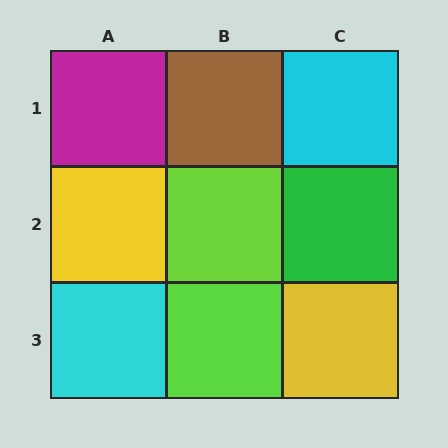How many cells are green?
1 cell is green.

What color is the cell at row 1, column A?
Magenta.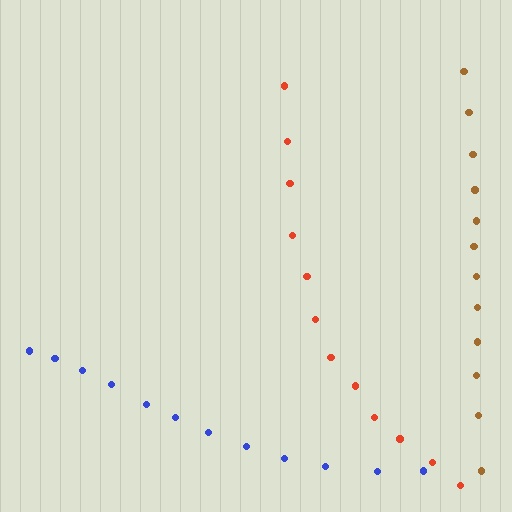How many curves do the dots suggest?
There are 3 distinct paths.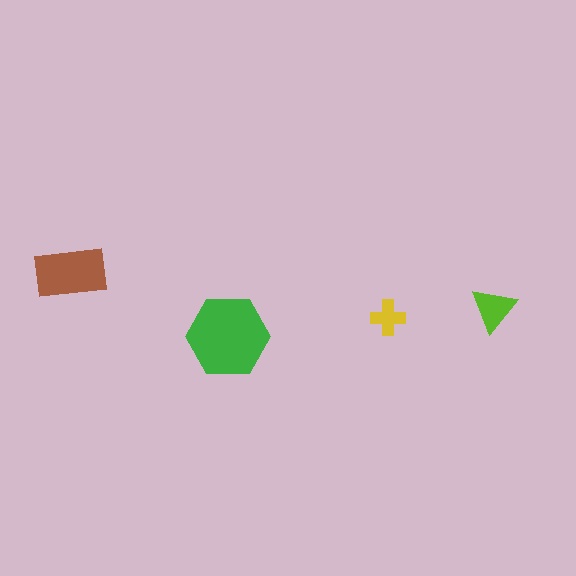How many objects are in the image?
There are 4 objects in the image.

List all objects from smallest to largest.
The yellow cross, the lime triangle, the brown rectangle, the green hexagon.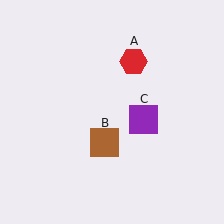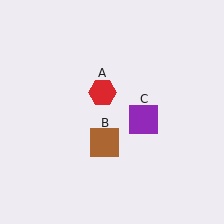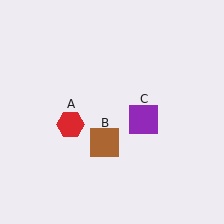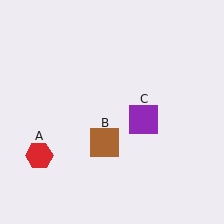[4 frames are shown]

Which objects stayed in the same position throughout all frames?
Brown square (object B) and purple square (object C) remained stationary.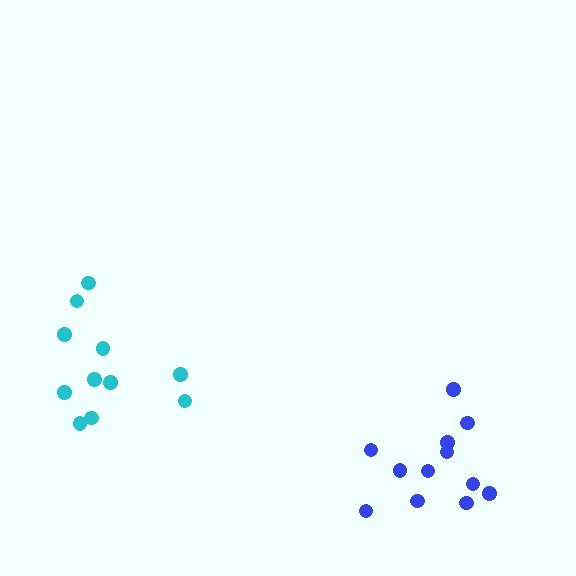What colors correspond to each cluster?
The clusters are colored: cyan, blue.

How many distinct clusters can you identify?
There are 2 distinct clusters.